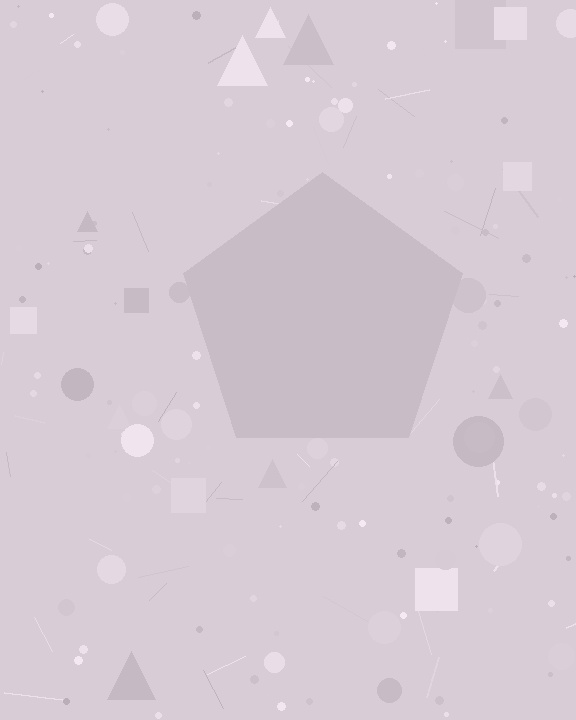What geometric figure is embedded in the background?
A pentagon is embedded in the background.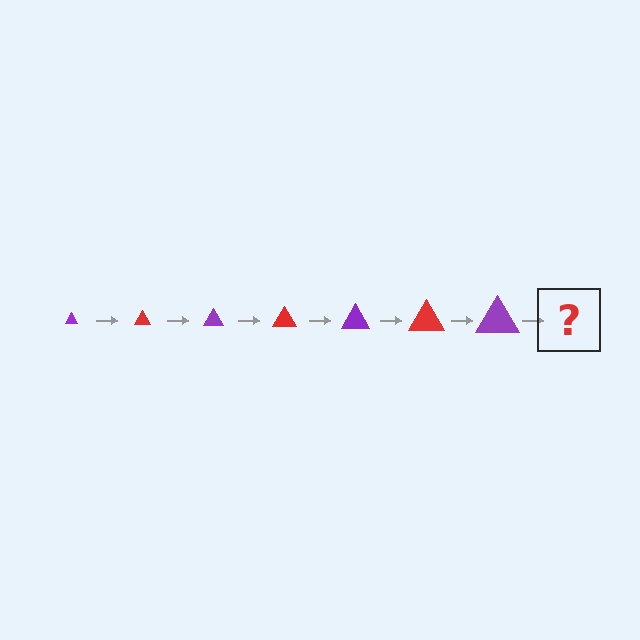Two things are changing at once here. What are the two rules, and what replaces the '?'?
The two rules are that the triangle grows larger each step and the color cycles through purple and red. The '?' should be a red triangle, larger than the previous one.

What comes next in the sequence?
The next element should be a red triangle, larger than the previous one.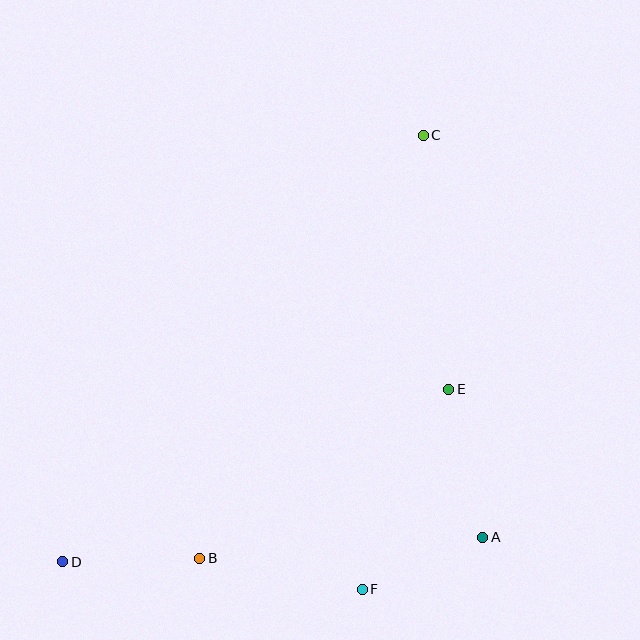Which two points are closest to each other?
Points A and F are closest to each other.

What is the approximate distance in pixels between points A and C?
The distance between A and C is approximately 406 pixels.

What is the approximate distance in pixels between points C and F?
The distance between C and F is approximately 458 pixels.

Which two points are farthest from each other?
Points C and D are farthest from each other.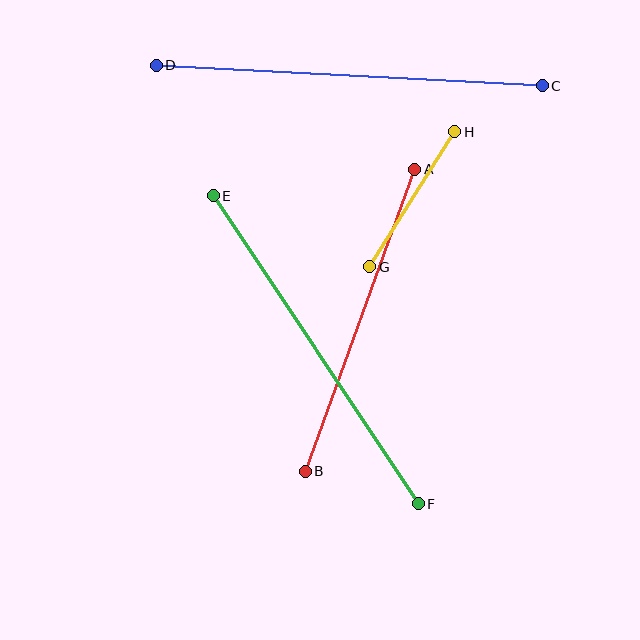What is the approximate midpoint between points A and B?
The midpoint is at approximately (360, 320) pixels.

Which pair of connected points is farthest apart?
Points C and D are farthest apart.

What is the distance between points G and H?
The distance is approximately 160 pixels.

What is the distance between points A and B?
The distance is approximately 321 pixels.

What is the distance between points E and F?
The distance is approximately 370 pixels.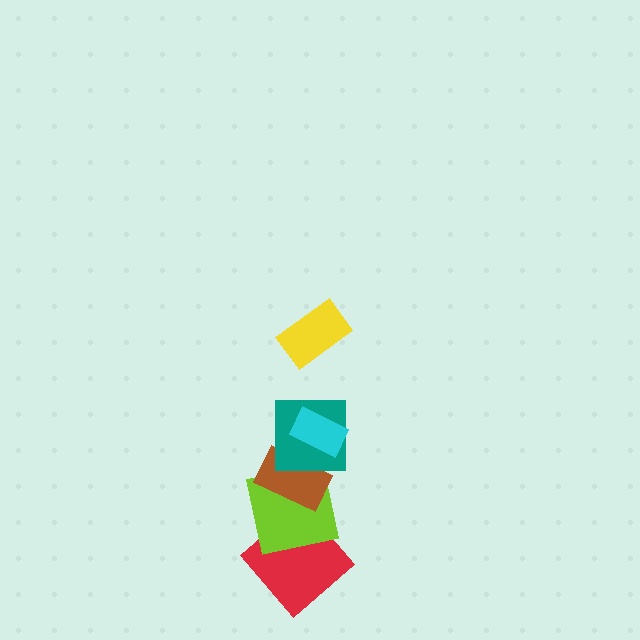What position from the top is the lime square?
The lime square is 5th from the top.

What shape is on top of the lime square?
The brown rectangle is on top of the lime square.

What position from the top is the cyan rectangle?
The cyan rectangle is 2nd from the top.